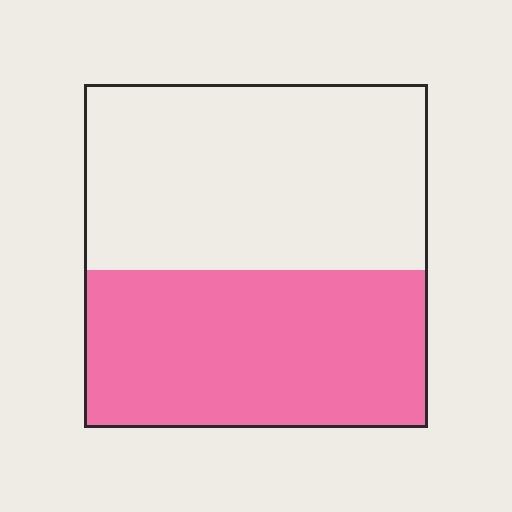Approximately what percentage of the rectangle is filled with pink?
Approximately 45%.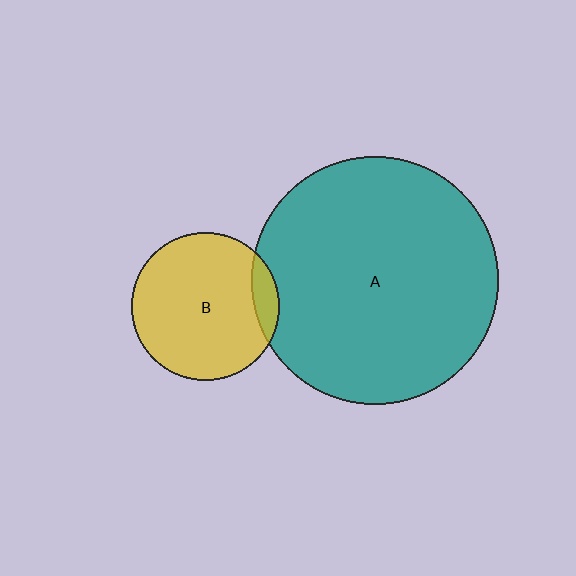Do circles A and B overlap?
Yes.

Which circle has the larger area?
Circle A (teal).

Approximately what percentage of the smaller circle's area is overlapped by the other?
Approximately 10%.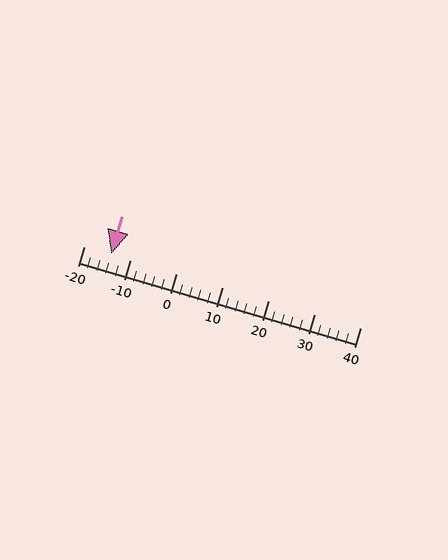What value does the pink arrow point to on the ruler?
The pink arrow points to approximately -14.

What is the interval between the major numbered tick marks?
The major tick marks are spaced 10 units apart.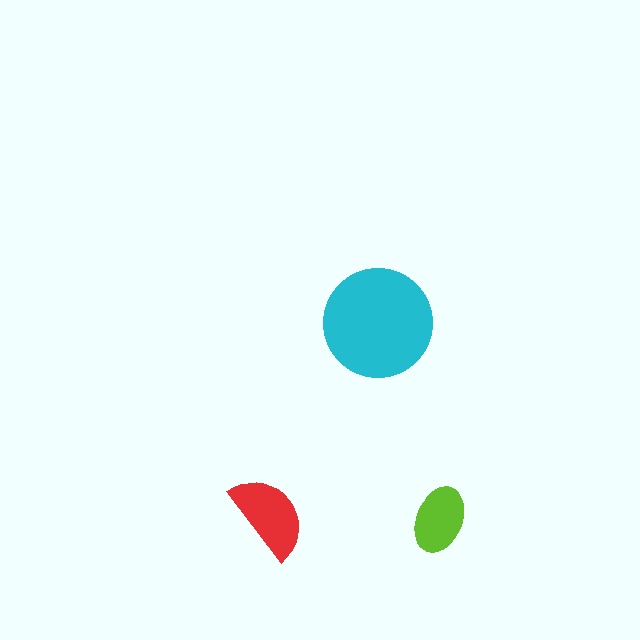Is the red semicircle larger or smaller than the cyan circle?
Smaller.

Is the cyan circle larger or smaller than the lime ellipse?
Larger.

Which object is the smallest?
The lime ellipse.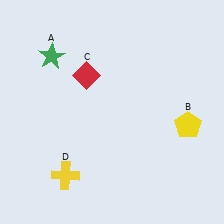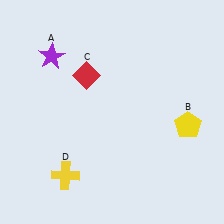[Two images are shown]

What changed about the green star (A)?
In Image 1, A is green. In Image 2, it changed to purple.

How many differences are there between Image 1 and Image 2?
There is 1 difference between the two images.